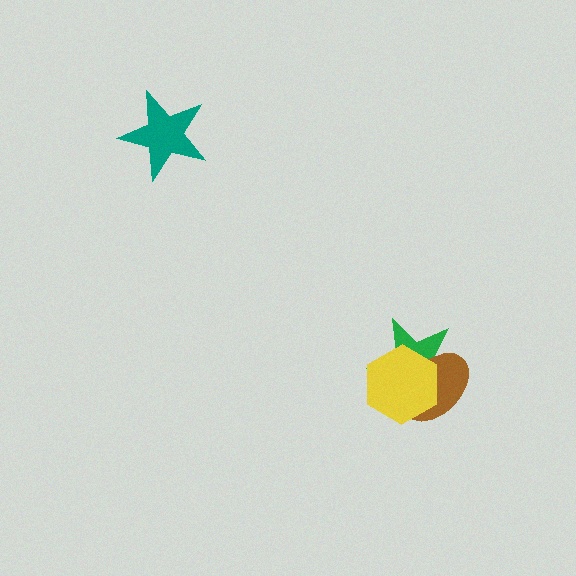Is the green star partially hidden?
Yes, it is partially covered by another shape.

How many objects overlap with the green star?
2 objects overlap with the green star.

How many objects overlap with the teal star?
0 objects overlap with the teal star.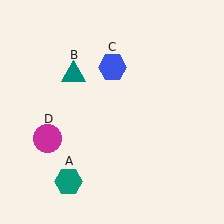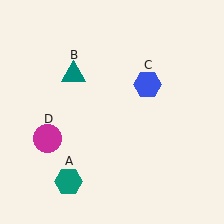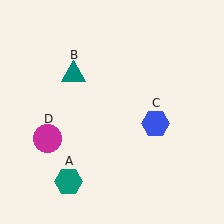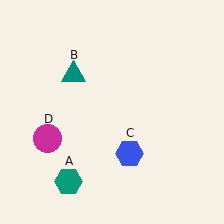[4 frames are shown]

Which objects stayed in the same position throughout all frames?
Teal hexagon (object A) and teal triangle (object B) and magenta circle (object D) remained stationary.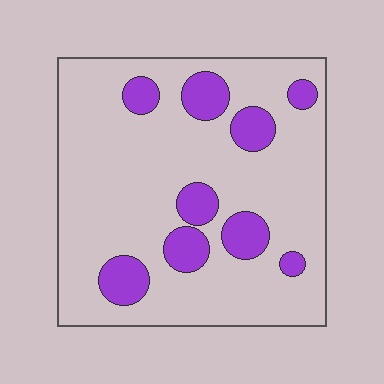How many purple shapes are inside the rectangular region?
9.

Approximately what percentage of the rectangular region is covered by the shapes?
Approximately 20%.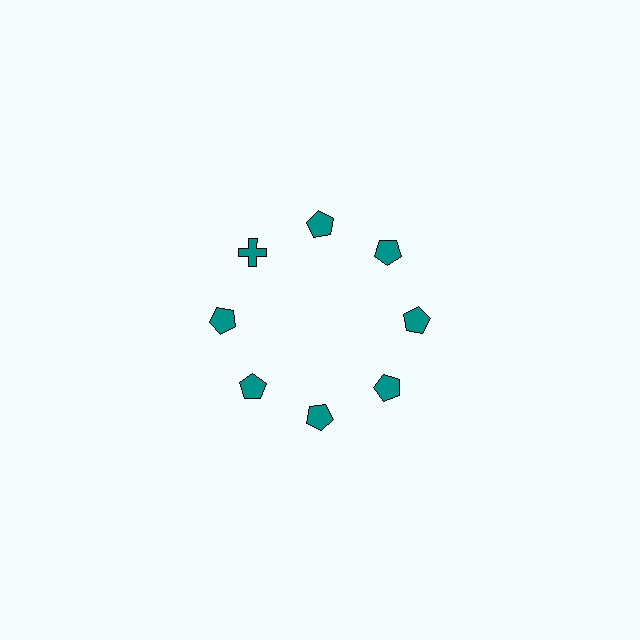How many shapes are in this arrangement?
There are 8 shapes arranged in a ring pattern.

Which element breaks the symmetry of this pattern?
The teal cross at roughly the 10 o'clock position breaks the symmetry. All other shapes are teal pentagons.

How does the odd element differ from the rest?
It has a different shape: cross instead of pentagon.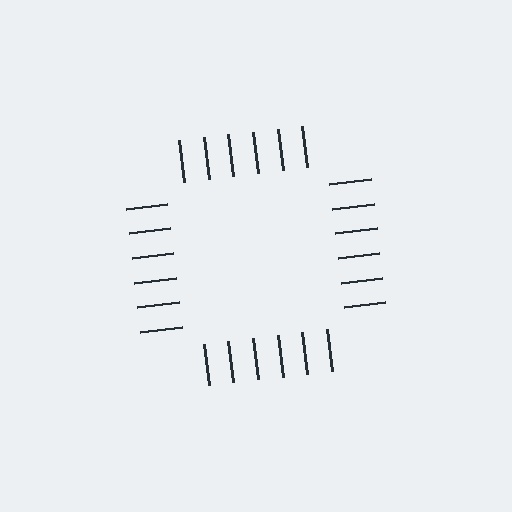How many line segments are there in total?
24 — 6 along each of the 4 edges.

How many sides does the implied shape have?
4 sides — the line-ends trace a square.